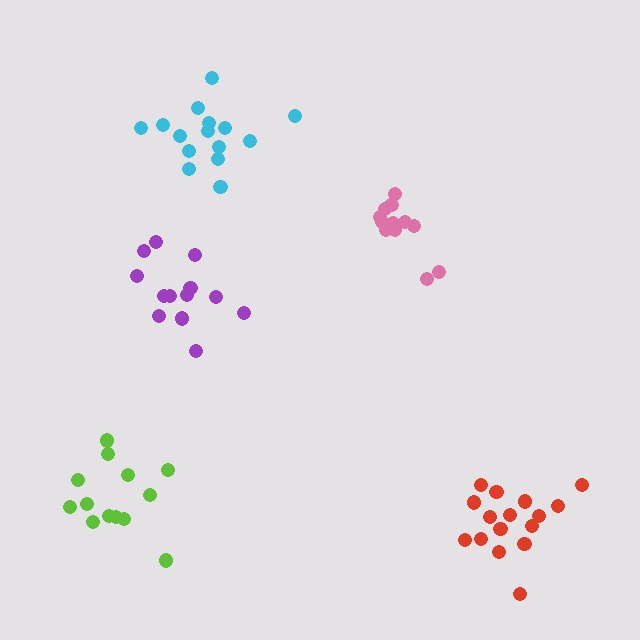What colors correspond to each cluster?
The clusters are colored: red, pink, purple, cyan, lime.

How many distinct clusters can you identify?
There are 5 distinct clusters.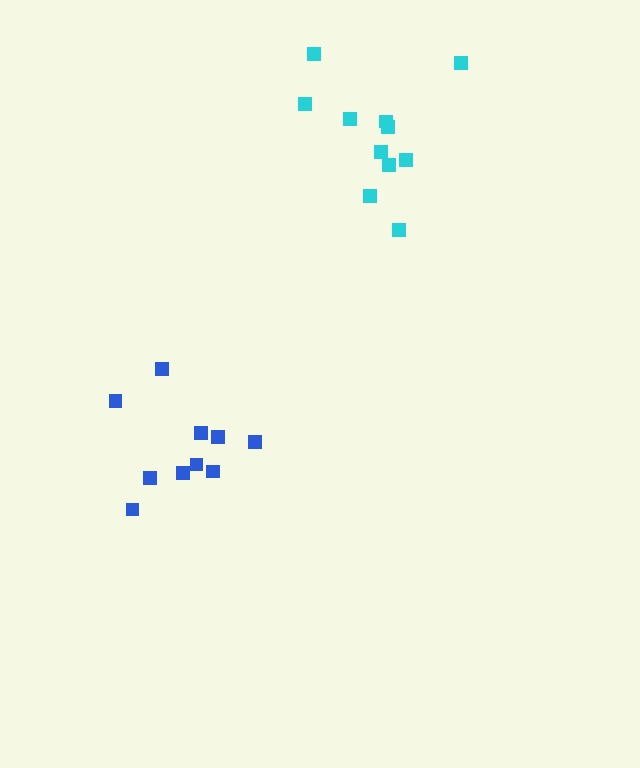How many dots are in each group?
Group 1: 11 dots, Group 2: 10 dots (21 total).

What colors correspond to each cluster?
The clusters are colored: cyan, blue.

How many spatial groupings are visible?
There are 2 spatial groupings.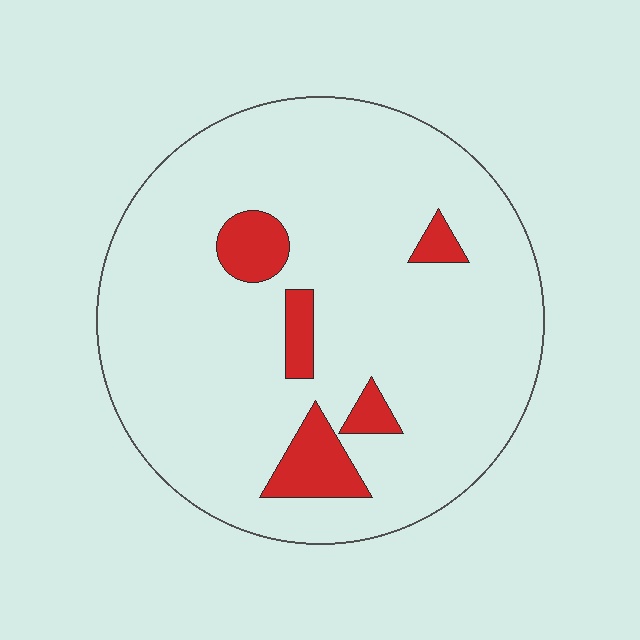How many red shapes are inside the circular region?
5.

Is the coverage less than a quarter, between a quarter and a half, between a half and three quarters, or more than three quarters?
Less than a quarter.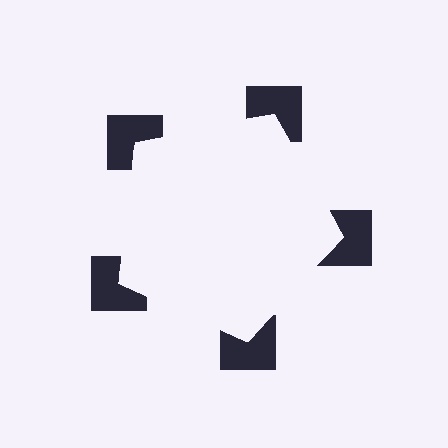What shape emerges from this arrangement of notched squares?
An illusory pentagon — its edges are inferred from the aligned wedge cuts in the notched squares, not physically drawn.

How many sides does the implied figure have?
5 sides.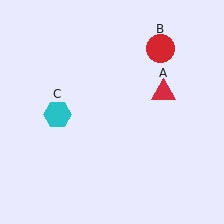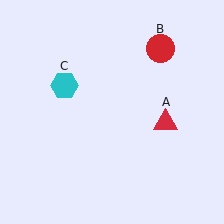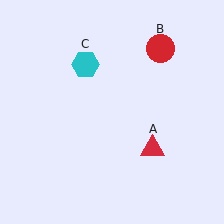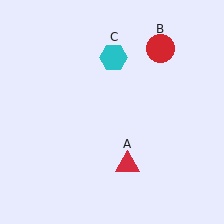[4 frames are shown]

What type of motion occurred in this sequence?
The red triangle (object A), cyan hexagon (object C) rotated clockwise around the center of the scene.